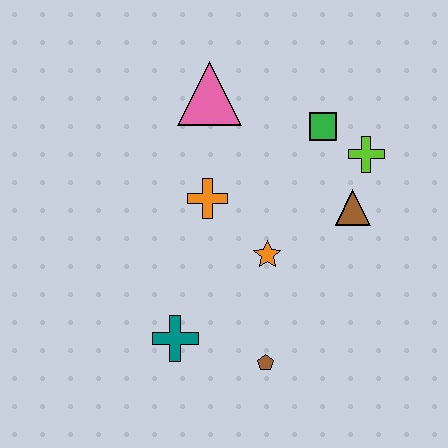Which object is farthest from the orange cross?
The brown pentagon is farthest from the orange cross.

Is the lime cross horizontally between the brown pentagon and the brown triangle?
No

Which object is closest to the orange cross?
The orange star is closest to the orange cross.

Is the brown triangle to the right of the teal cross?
Yes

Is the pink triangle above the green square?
Yes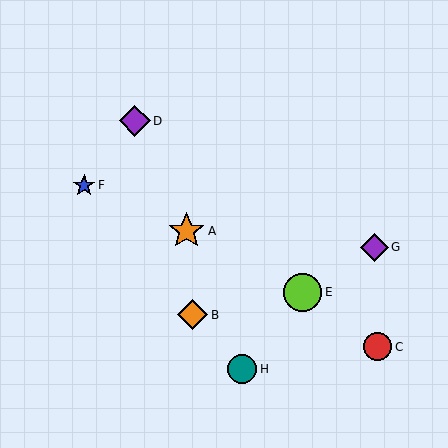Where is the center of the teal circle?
The center of the teal circle is at (242, 369).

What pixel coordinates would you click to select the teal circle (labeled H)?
Click at (242, 369) to select the teal circle H.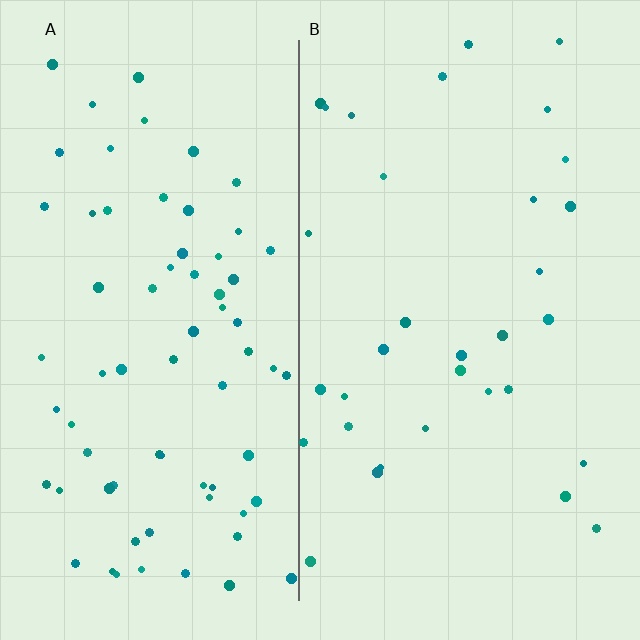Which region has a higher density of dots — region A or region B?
A (the left).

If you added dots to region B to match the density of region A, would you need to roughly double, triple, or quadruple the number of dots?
Approximately double.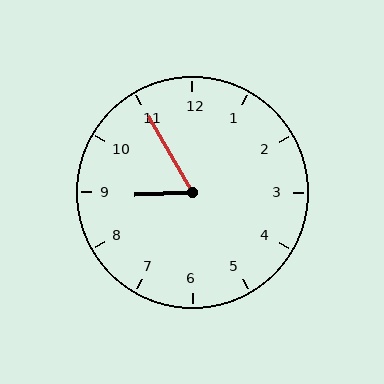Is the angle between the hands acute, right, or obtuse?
It is acute.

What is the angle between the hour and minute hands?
Approximately 62 degrees.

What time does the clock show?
8:55.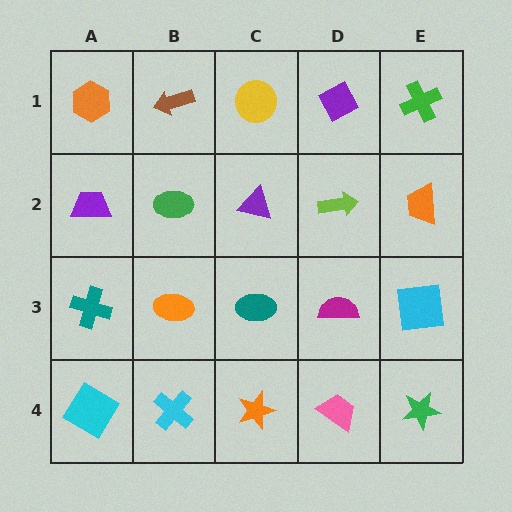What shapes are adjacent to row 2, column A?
An orange hexagon (row 1, column A), a teal cross (row 3, column A), a green ellipse (row 2, column B).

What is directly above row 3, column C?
A purple triangle.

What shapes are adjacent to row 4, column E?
A cyan square (row 3, column E), a pink trapezoid (row 4, column D).